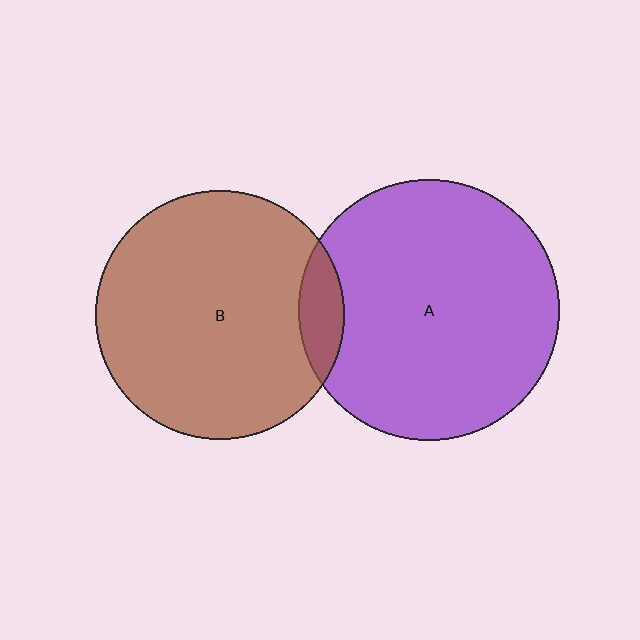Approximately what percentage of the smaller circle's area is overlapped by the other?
Approximately 10%.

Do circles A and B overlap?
Yes.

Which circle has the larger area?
Circle A (purple).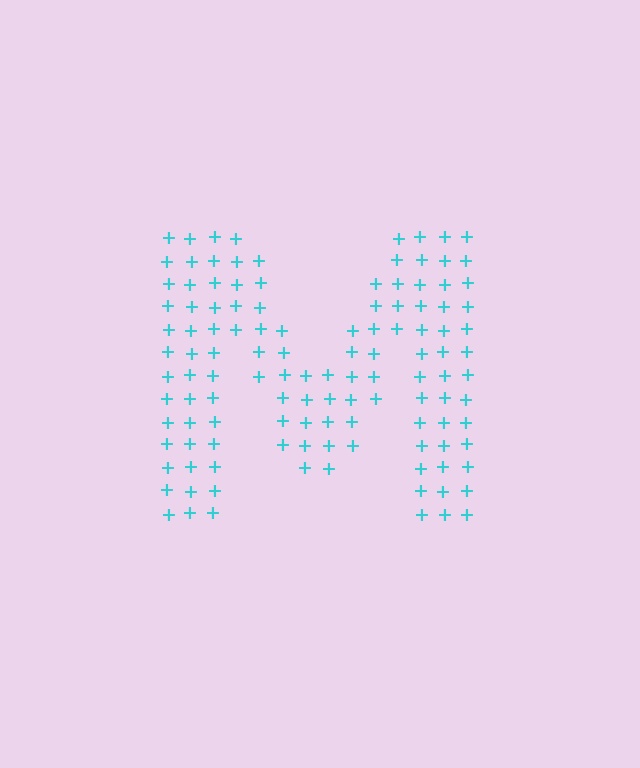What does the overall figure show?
The overall figure shows the letter M.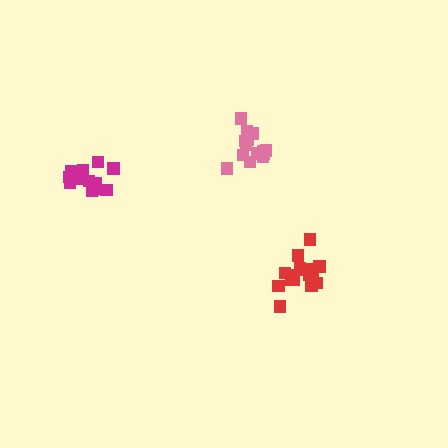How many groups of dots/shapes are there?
There are 3 groups.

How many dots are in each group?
Group 1: 14 dots, Group 2: 17 dots, Group 3: 14 dots (45 total).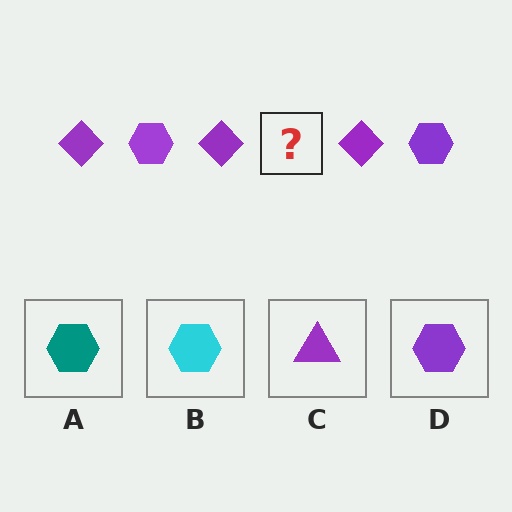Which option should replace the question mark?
Option D.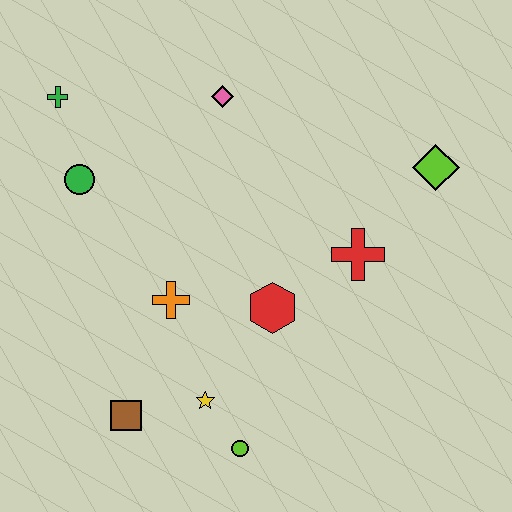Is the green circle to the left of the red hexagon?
Yes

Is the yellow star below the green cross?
Yes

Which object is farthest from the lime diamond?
The brown square is farthest from the lime diamond.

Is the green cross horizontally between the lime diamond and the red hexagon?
No